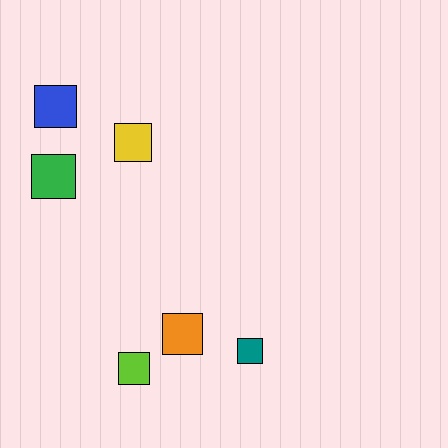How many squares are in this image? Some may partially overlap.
There are 6 squares.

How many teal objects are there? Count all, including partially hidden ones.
There is 1 teal object.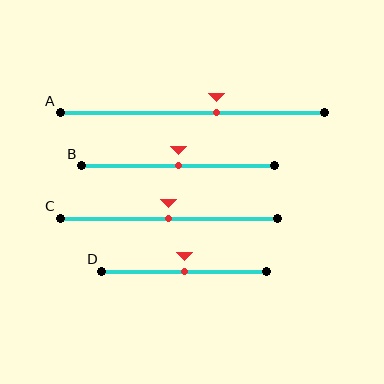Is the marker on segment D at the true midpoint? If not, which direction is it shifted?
Yes, the marker on segment D is at the true midpoint.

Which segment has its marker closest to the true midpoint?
Segment B has its marker closest to the true midpoint.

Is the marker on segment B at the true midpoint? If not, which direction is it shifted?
Yes, the marker on segment B is at the true midpoint.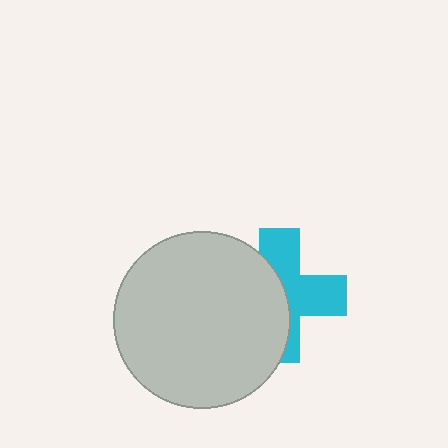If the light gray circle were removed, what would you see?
You would see the complete cyan cross.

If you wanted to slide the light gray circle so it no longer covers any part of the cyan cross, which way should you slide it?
Slide it left — that is the most direct way to separate the two shapes.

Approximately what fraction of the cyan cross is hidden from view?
Roughly 50% of the cyan cross is hidden behind the light gray circle.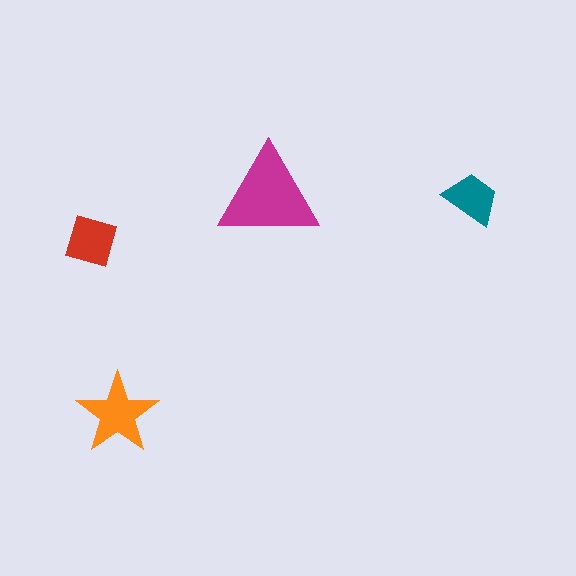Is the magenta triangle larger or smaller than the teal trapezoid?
Larger.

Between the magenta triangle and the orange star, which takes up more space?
The magenta triangle.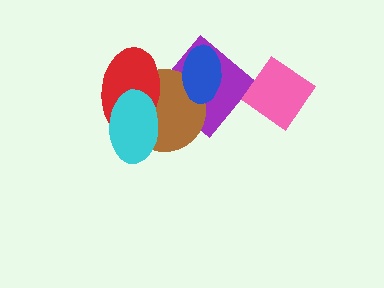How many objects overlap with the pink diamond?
0 objects overlap with the pink diamond.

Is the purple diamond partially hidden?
Yes, it is partially covered by another shape.